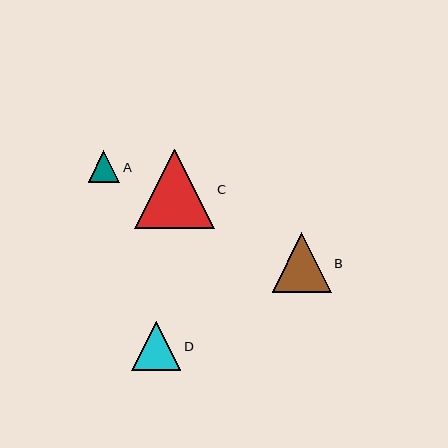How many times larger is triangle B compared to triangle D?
Triangle B is approximately 1.2 times the size of triangle D.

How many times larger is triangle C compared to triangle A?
Triangle C is approximately 2.5 times the size of triangle A.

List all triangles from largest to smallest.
From largest to smallest: C, B, D, A.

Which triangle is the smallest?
Triangle A is the smallest with a size of approximately 32 pixels.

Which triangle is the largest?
Triangle C is the largest with a size of approximately 80 pixels.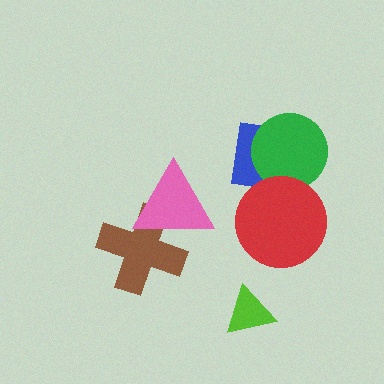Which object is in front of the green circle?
The red circle is in front of the green circle.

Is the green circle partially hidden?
Yes, it is partially covered by another shape.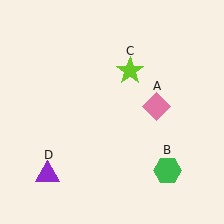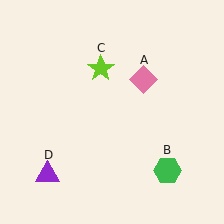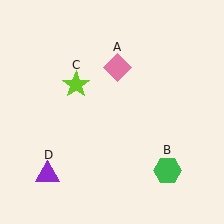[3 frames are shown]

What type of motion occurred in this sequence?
The pink diamond (object A), lime star (object C) rotated counterclockwise around the center of the scene.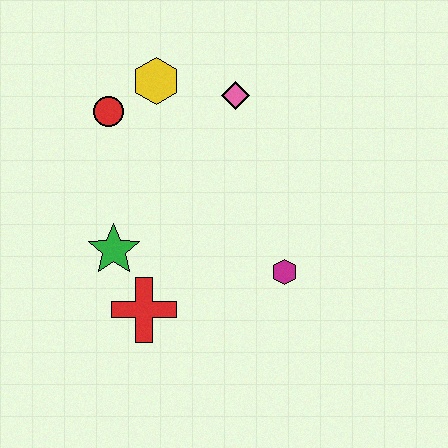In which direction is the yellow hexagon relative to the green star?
The yellow hexagon is above the green star.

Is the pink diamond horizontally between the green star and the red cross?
No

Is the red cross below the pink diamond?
Yes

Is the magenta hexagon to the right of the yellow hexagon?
Yes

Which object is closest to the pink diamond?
The yellow hexagon is closest to the pink diamond.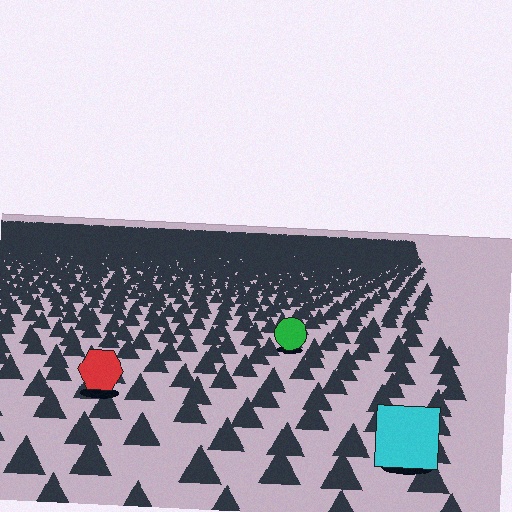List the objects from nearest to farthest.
From nearest to farthest: the cyan square, the red hexagon, the green circle.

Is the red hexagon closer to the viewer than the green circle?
Yes. The red hexagon is closer — you can tell from the texture gradient: the ground texture is coarser near it.